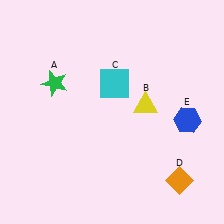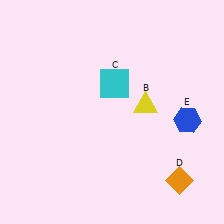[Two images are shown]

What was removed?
The green star (A) was removed in Image 2.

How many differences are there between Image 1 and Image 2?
There is 1 difference between the two images.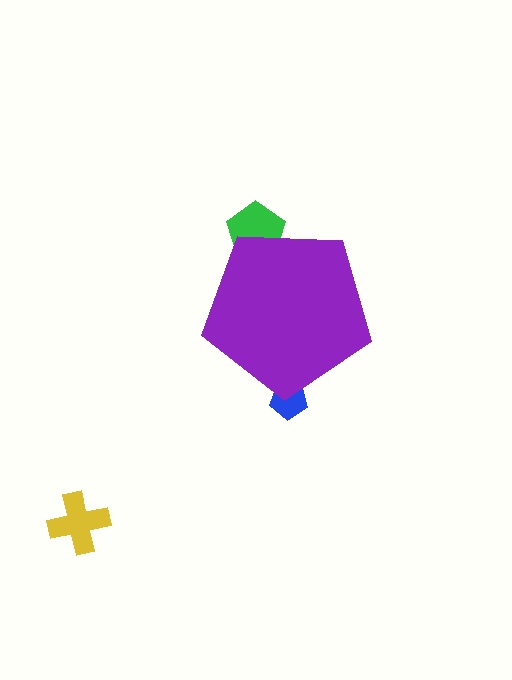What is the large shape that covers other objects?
A purple pentagon.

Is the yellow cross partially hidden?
No, the yellow cross is fully visible.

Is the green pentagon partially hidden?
Yes, the green pentagon is partially hidden behind the purple pentagon.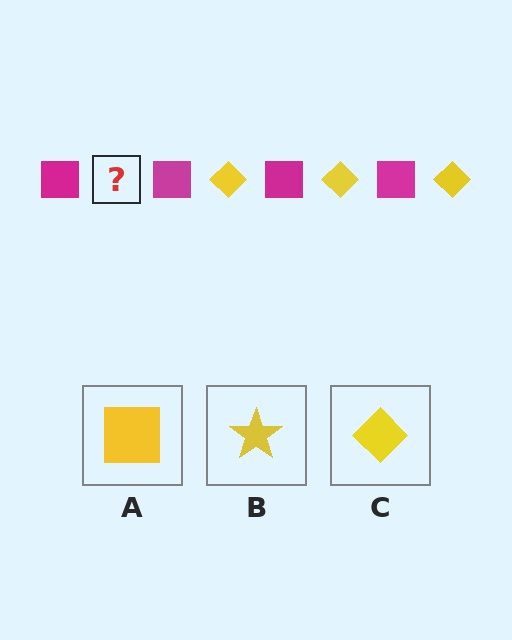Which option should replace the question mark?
Option C.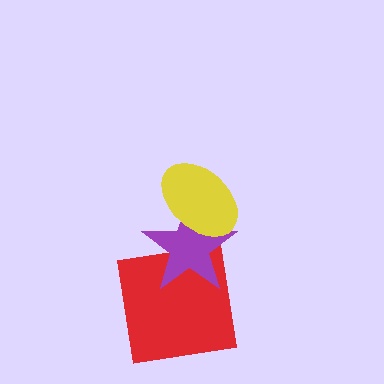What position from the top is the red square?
The red square is 3rd from the top.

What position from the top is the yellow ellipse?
The yellow ellipse is 1st from the top.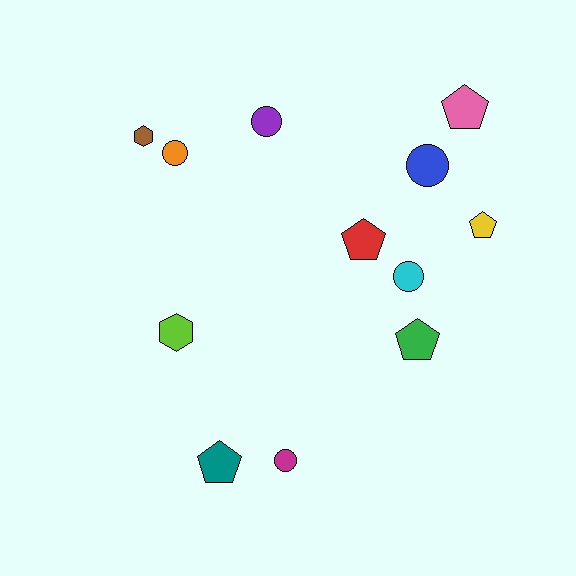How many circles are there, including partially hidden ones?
There are 5 circles.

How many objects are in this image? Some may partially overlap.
There are 12 objects.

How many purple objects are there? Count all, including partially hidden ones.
There is 1 purple object.